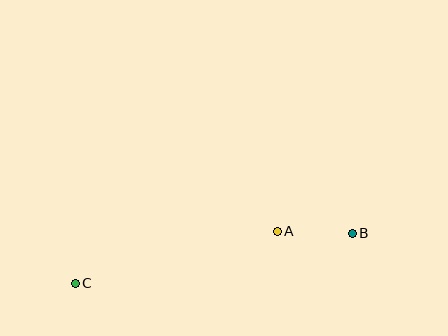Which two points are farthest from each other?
Points B and C are farthest from each other.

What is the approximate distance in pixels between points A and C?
The distance between A and C is approximately 208 pixels.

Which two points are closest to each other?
Points A and B are closest to each other.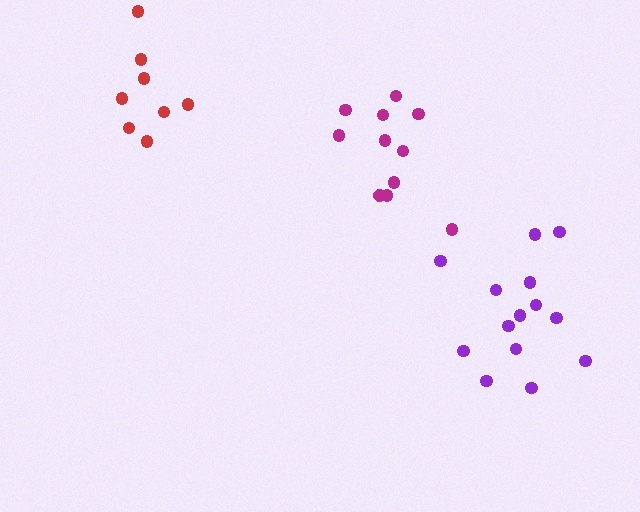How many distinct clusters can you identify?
There are 3 distinct clusters.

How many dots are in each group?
Group 1: 14 dots, Group 2: 11 dots, Group 3: 8 dots (33 total).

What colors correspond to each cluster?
The clusters are colored: purple, magenta, red.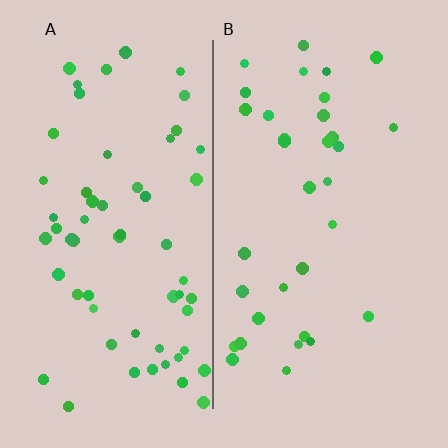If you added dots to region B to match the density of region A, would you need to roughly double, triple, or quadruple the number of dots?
Approximately double.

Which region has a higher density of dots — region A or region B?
A (the left).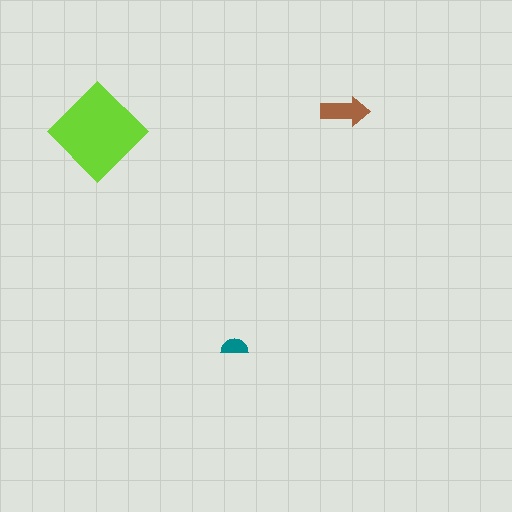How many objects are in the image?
There are 3 objects in the image.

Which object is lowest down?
The teal semicircle is bottommost.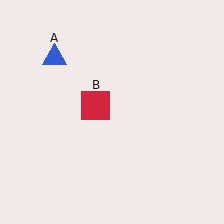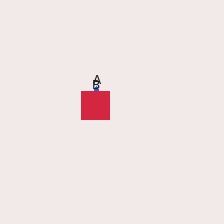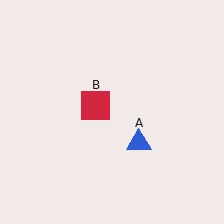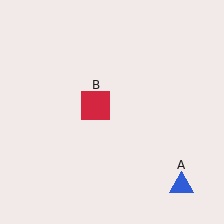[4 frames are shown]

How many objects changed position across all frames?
1 object changed position: blue triangle (object A).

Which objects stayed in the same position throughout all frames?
Red square (object B) remained stationary.